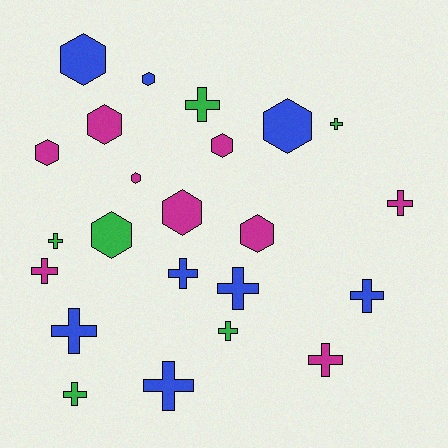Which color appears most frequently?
Magenta, with 9 objects.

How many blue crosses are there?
There are 5 blue crosses.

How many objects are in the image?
There are 23 objects.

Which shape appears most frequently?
Cross, with 13 objects.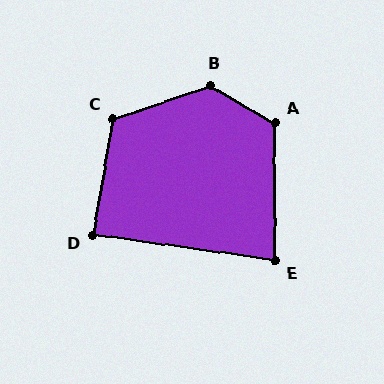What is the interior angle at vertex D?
Approximately 89 degrees (approximately right).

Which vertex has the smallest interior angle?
E, at approximately 82 degrees.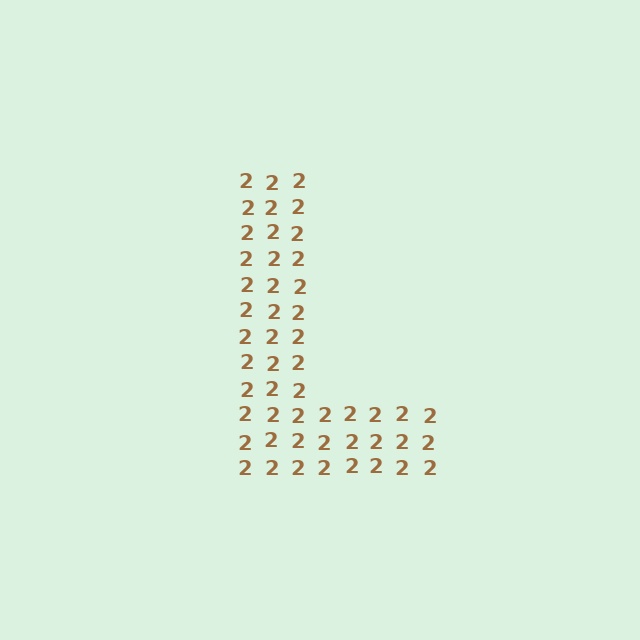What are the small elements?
The small elements are digit 2's.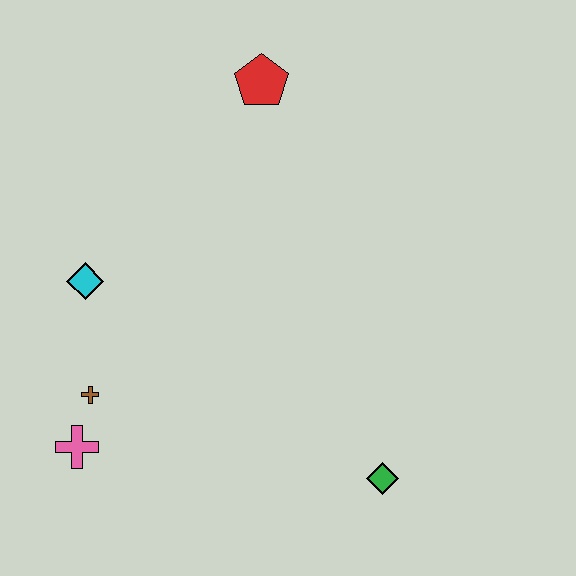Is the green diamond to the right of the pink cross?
Yes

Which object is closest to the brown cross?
The pink cross is closest to the brown cross.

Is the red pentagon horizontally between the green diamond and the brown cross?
Yes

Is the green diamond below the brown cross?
Yes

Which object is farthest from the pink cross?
The red pentagon is farthest from the pink cross.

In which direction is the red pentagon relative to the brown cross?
The red pentagon is above the brown cross.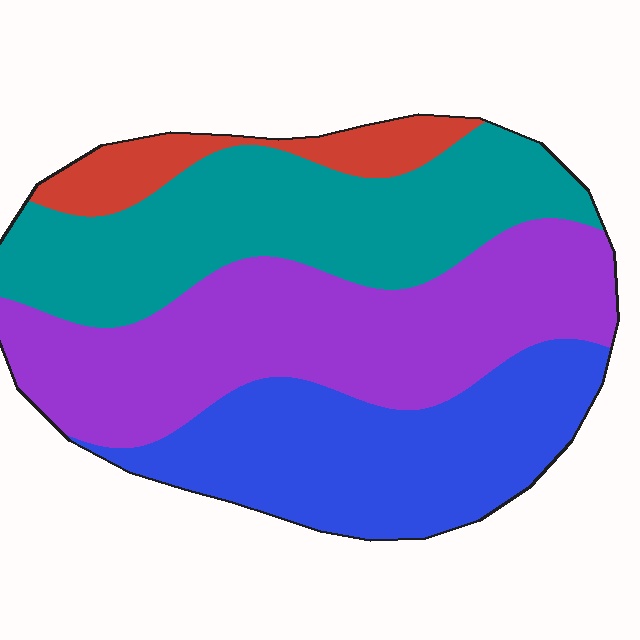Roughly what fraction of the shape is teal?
Teal takes up about one third (1/3) of the shape.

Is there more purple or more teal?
Purple.